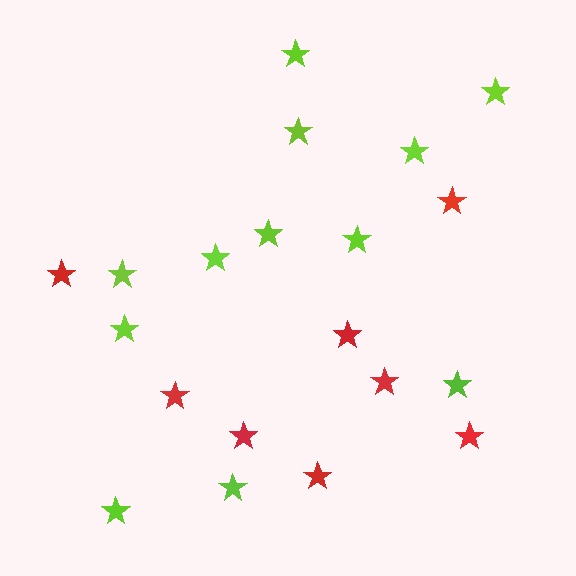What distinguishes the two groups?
There are 2 groups: one group of red stars (8) and one group of lime stars (12).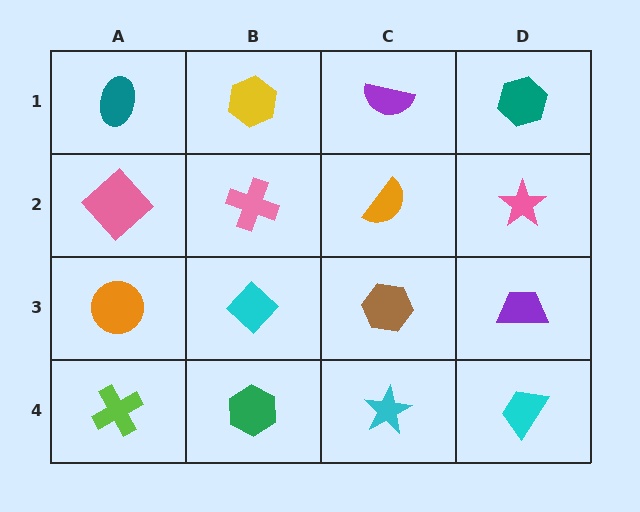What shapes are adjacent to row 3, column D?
A pink star (row 2, column D), a cyan trapezoid (row 4, column D), a brown hexagon (row 3, column C).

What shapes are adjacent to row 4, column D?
A purple trapezoid (row 3, column D), a cyan star (row 4, column C).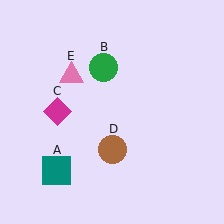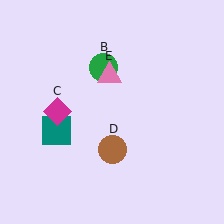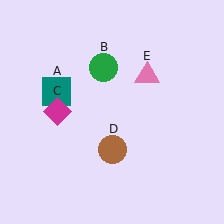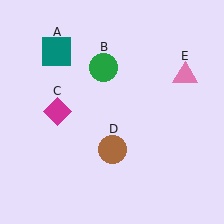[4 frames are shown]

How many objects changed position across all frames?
2 objects changed position: teal square (object A), pink triangle (object E).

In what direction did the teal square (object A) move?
The teal square (object A) moved up.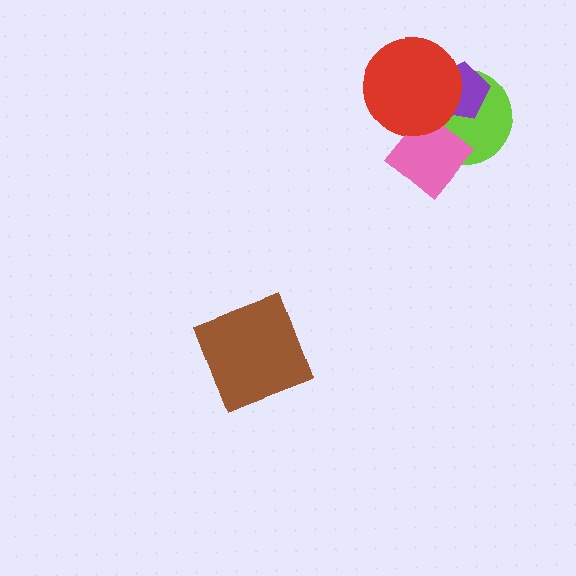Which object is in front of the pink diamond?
The red circle is in front of the pink diamond.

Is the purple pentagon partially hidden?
Yes, it is partially covered by another shape.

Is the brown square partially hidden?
No, no other shape covers it.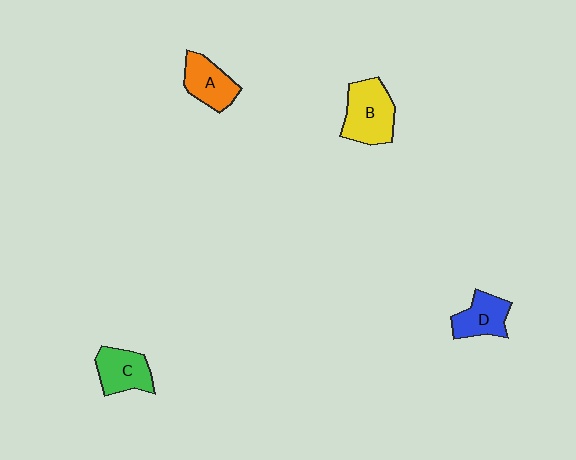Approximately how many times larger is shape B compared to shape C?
Approximately 1.3 times.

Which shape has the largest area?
Shape B (yellow).